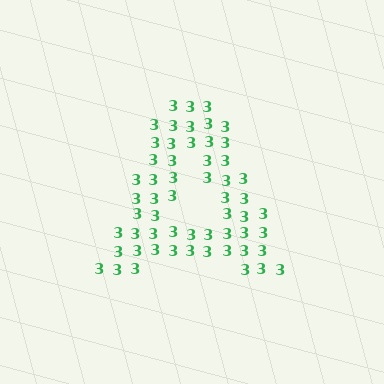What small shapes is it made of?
It is made of small digit 3's.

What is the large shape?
The large shape is the letter A.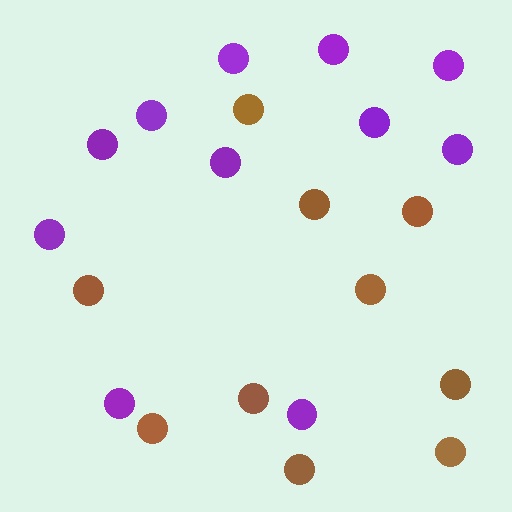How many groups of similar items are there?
There are 2 groups: one group of brown circles (10) and one group of purple circles (11).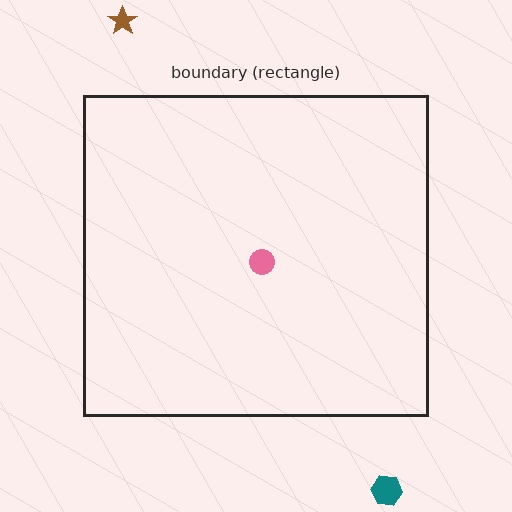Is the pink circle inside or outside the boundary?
Inside.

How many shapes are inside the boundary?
1 inside, 2 outside.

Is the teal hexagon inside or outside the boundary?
Outside.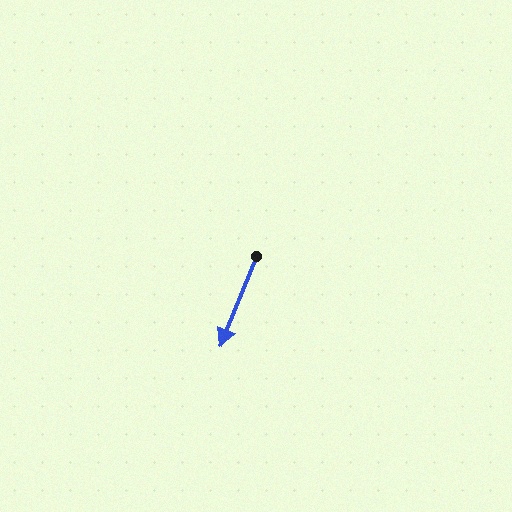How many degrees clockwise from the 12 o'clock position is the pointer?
Approximately 202 degrees.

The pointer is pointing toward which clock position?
Roughly 7 o'clock.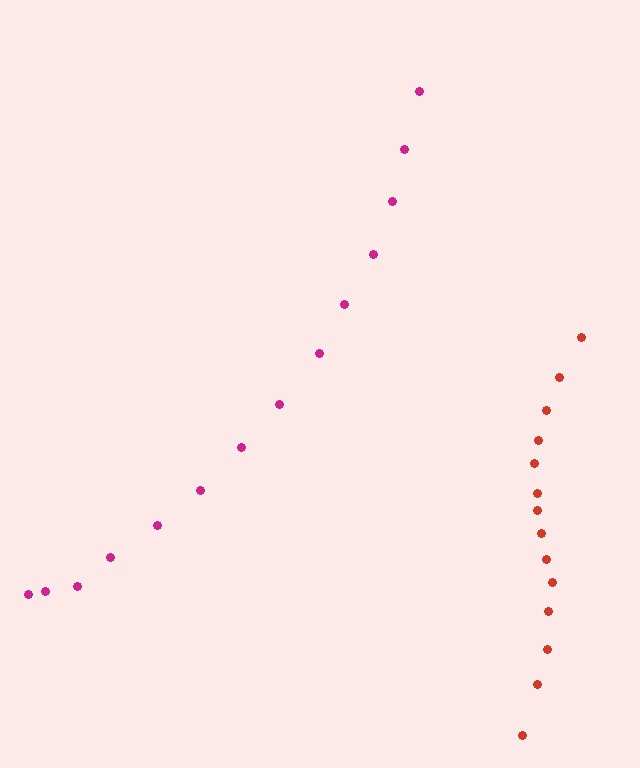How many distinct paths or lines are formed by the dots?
There are 2 distinct paths.